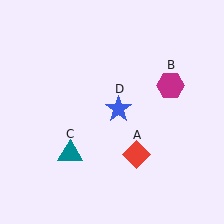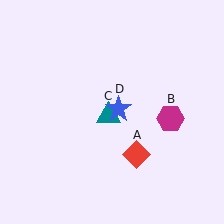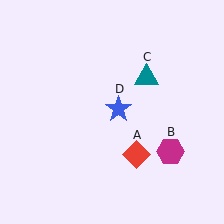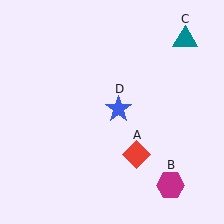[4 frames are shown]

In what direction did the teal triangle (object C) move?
The teal triangle (object C) moved up and to the right.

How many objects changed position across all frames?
2 objects changed position: magenta hexagon (object B), teal triangle (object C).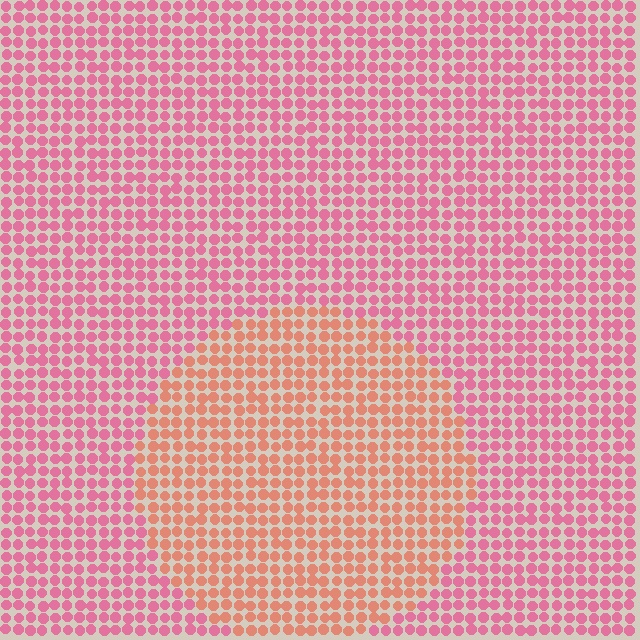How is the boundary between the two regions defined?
The boundary is defined purely by a slight shift in hue (about 34 degrees). Spacing, size, and orientation are identical on both sides.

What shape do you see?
I see a circle.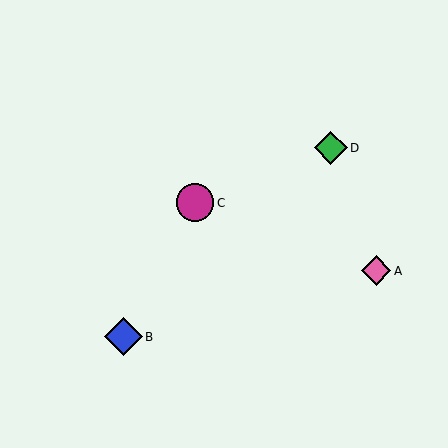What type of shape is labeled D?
Shape D is a green diamond.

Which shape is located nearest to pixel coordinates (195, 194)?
The magenta circle (labeled C) at (195, 203) is nearest to that location.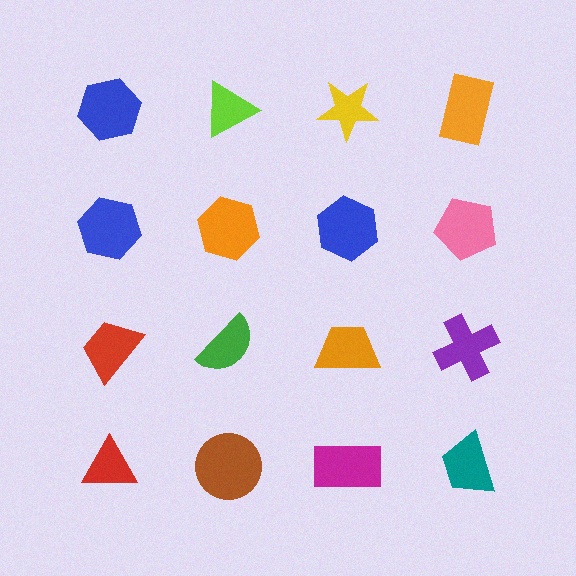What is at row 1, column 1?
A blue hexagon.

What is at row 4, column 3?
A magenta rectangle.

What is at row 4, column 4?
A teal trapezoid.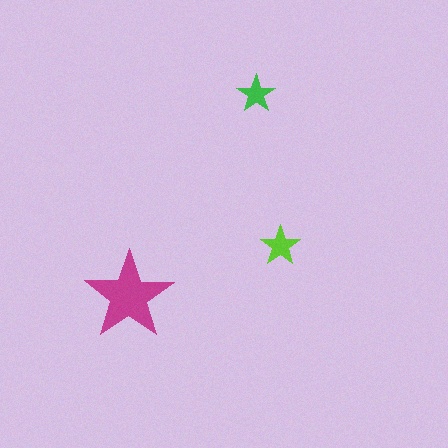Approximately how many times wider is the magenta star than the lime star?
About 2 times wider.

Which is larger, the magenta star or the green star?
The magenta one.